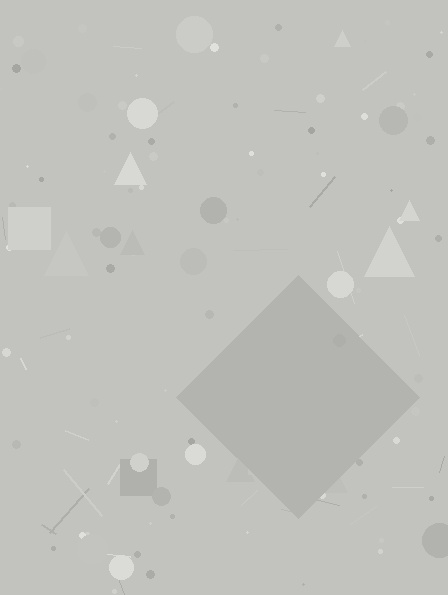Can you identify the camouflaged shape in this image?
The camouflaged shape is a diamond.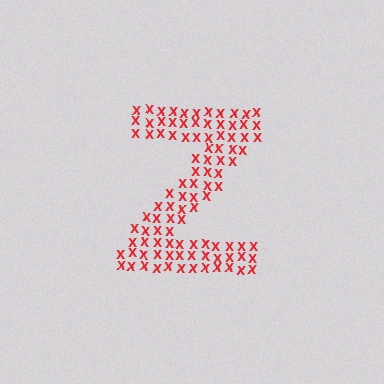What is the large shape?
The large shape is the letter Z.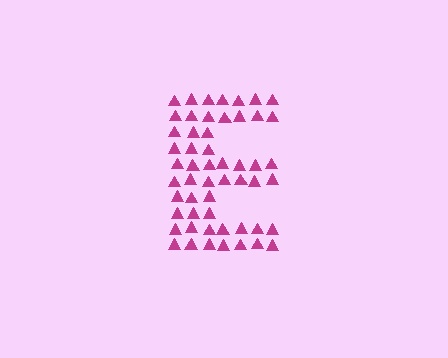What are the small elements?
The small elements are triangles.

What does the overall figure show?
The overall figure shows the letter E.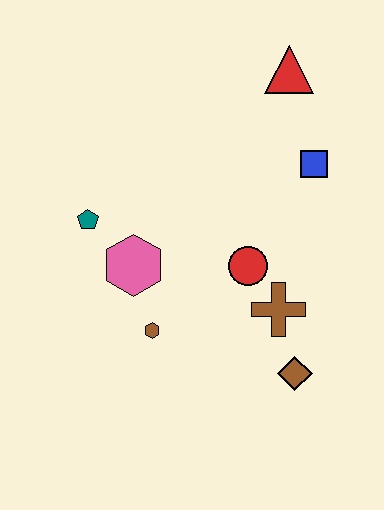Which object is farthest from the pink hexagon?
The red triangle is farthest from the pink hexagon.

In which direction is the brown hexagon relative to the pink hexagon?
The brown hexagon is below the pink hexagon.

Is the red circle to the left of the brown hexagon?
No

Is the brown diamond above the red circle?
No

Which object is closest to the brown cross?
The red circle is closest to the brown cross.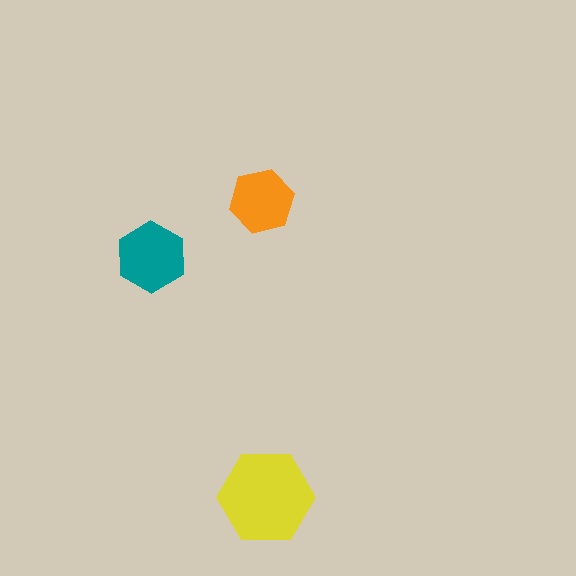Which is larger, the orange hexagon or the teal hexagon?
The teal one.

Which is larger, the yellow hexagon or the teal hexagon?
The yellow one.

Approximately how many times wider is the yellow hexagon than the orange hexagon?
About 1.5 times wider.